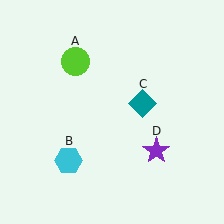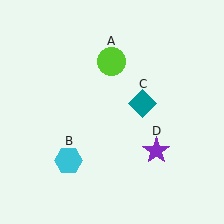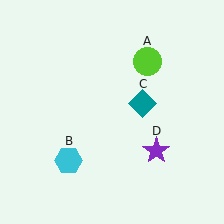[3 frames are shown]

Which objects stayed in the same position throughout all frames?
Cyan hexagon (object B) and teal diamond (object C) and purple star (object D) remained stationary.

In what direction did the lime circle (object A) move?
The lime circle (object A) moved right.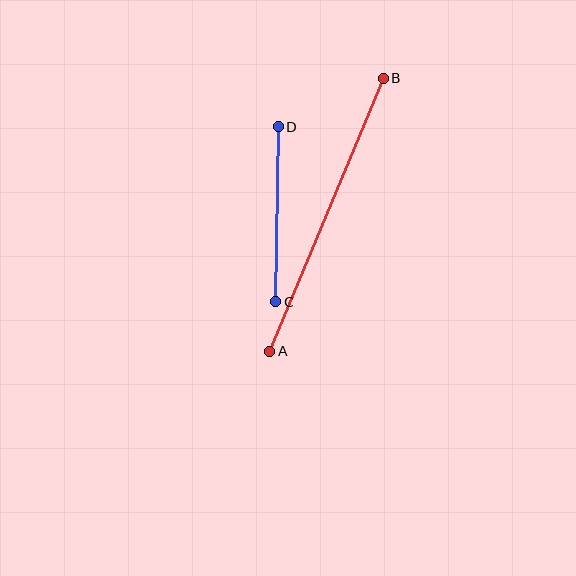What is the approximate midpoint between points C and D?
The midpoint is at approximately (277, 214) pixels.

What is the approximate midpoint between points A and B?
The midpoint is at approximately (326, 215) pixels.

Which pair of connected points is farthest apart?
Points A and B are farthest apart.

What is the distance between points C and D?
The distance is approximately 175 pixels.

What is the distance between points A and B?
The distance is approximately 296 pixels.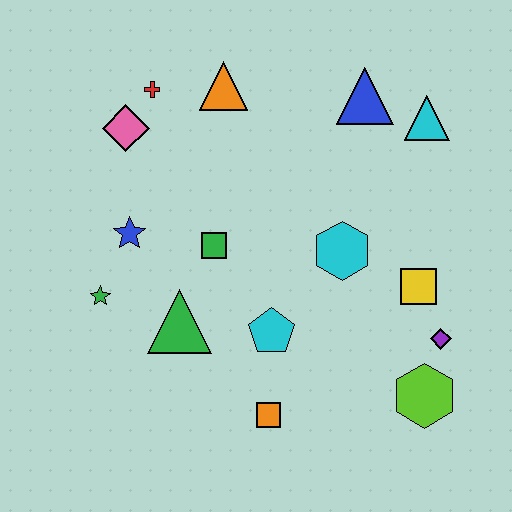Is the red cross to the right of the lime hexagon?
No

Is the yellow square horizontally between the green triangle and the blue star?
No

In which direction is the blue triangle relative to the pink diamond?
The blue triangle is to the right of the pink diamond.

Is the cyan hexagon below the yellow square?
No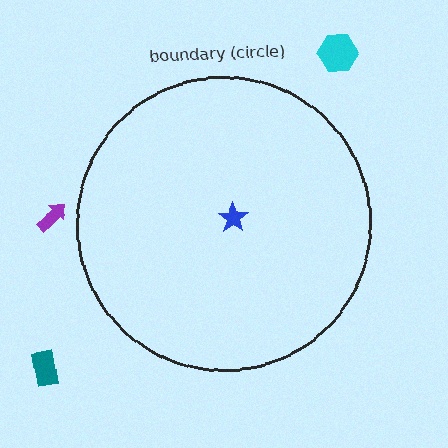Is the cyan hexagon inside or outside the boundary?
Outside.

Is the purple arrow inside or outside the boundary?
Outside.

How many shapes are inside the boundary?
1 inside, 3 outside.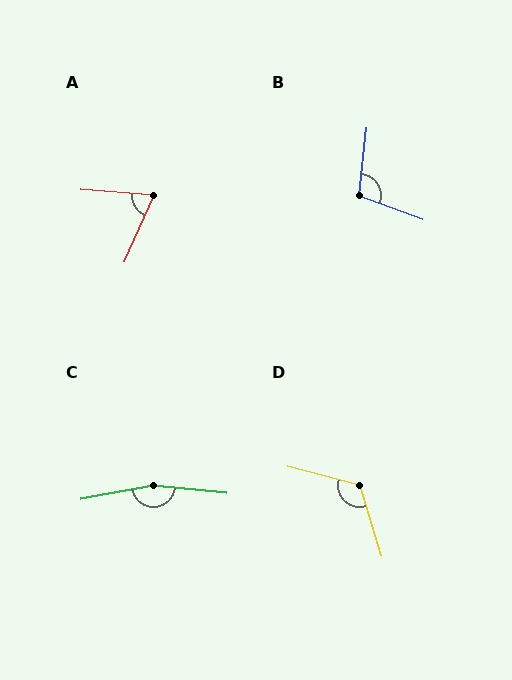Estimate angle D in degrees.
Approximately 121 degrees.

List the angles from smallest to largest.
A (71°), B (104°), D (121°), C (164°).